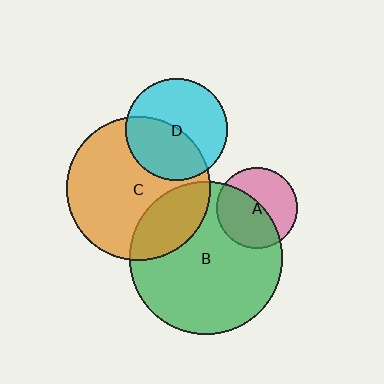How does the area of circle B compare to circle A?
Approximately 3.6 times.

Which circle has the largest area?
Circle B (green).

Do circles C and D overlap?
Yes.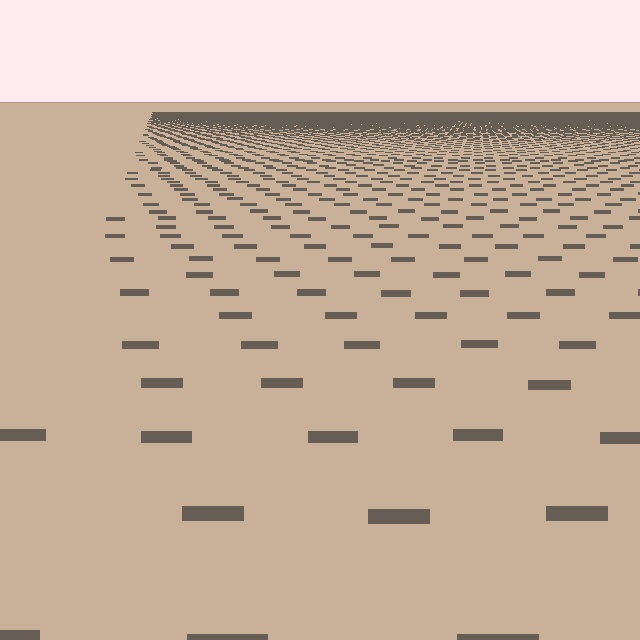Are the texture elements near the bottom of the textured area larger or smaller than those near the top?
Larger. Near the bottom, elements are closer to the viewer and appear at a bigger on-screen size.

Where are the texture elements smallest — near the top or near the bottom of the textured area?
Near the top.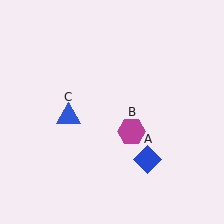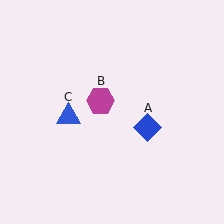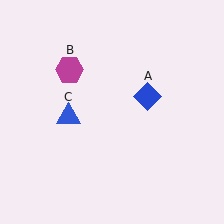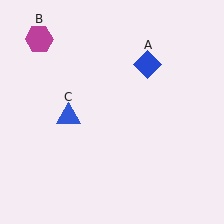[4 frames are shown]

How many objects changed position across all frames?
2 objects changed position: blue diamond (object A), magenta hexagon (object B).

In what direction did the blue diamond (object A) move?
The blue diamond (object A) moved up.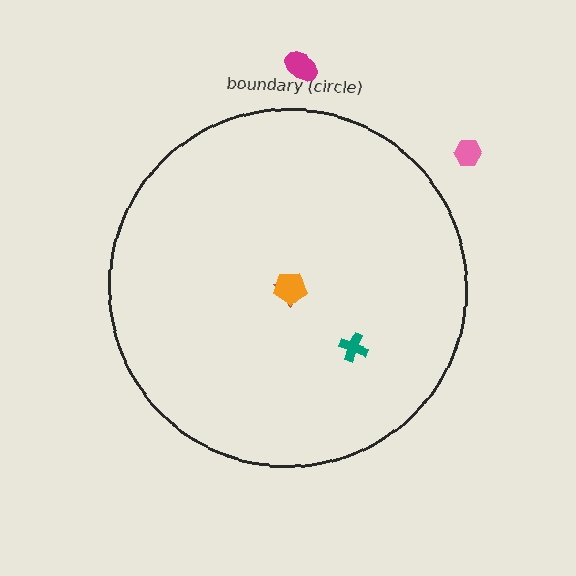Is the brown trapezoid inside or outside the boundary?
Inside.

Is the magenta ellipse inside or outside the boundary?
Outside.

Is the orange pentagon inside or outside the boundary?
Inside.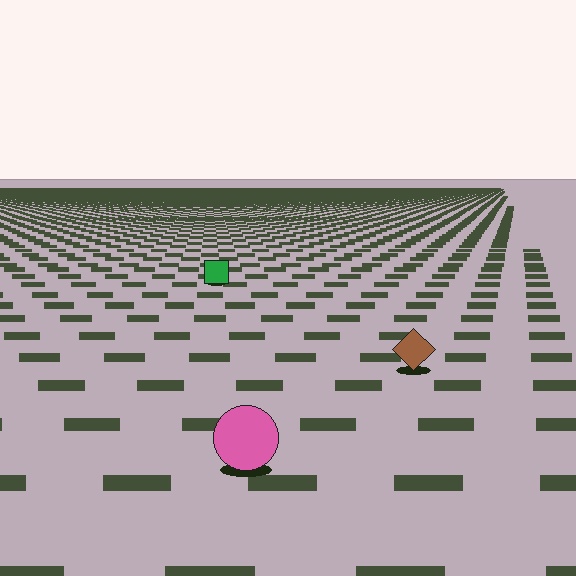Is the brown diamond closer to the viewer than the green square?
Yes. The brown diamond is closer — you can tell from the texture gradient: the ground texture is coarser near it.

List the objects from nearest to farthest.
From nearest to farthest: the pink circle, the brown diamond, the green square.